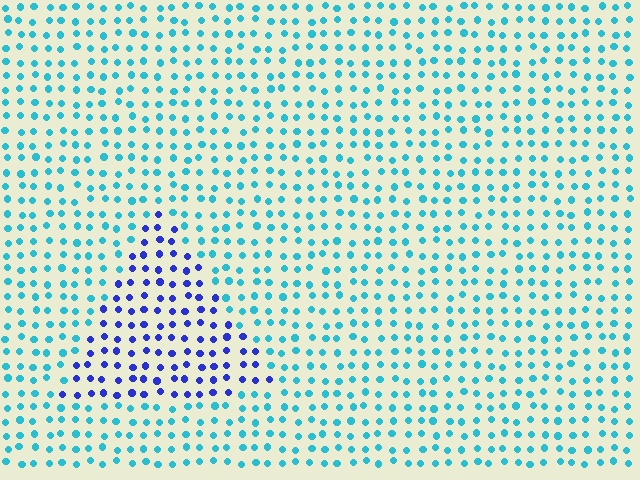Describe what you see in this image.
The image is filled with small cyan elements in a uniform arrangement. A triangle-shaped region is visible where the elements are tinted to a slightly different hue, forming a subtle color boundary.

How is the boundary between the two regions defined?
The boundary is defined purely by a slight shift in hue (about 50 degrees). Spacing, size, and orientation are identical on both sides.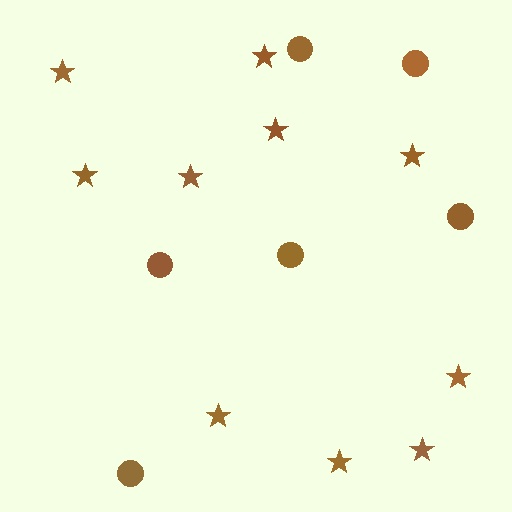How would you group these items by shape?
There are 2 groups: one group of circles (6) and one group of stars (10).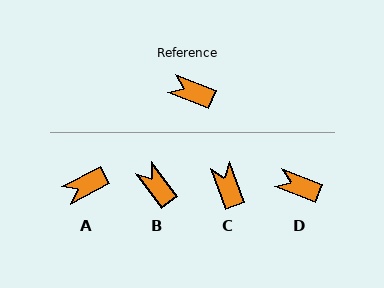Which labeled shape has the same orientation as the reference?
D.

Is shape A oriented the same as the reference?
No, it is off by about 49 degrees.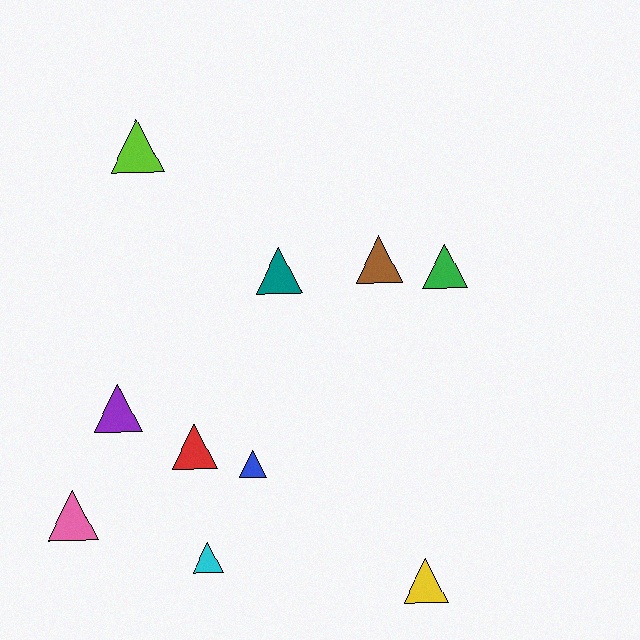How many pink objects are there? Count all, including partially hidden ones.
There is 1 pink object.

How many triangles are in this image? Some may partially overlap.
There are 10 triangles.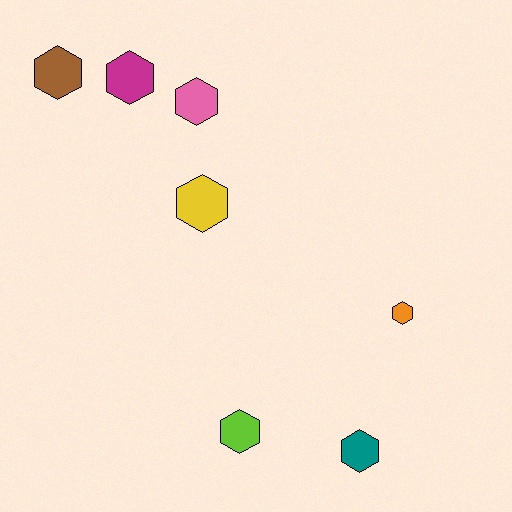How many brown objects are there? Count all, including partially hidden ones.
There is 1 brown object.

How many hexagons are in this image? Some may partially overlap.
There are 7 hexagons.